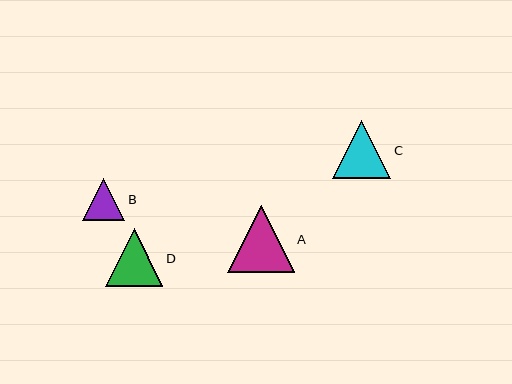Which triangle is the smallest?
Triangle B is the smallest with a size of approximately 42 pixels.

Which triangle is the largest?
Triangle A is the largest with a size of approximately 67 pixels.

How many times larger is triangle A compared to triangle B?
Triangle A is approximately 1.6 times the size of triangle B.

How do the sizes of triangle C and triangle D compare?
Triangle C and triangle D are approximately the same size.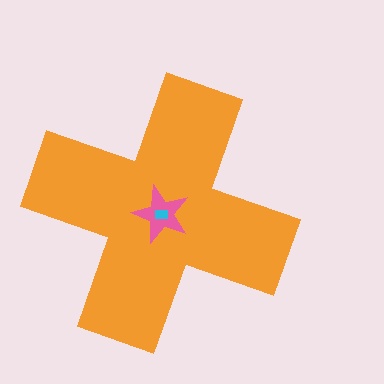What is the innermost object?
The cyan rectangle.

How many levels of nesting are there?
3.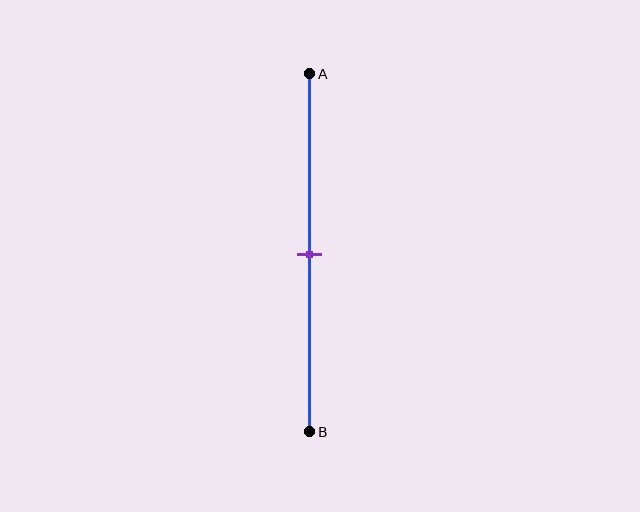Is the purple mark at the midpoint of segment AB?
Yes, the mark is approximately at the midpoint.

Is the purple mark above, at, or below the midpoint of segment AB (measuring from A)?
The purple mark is approximately at the midpoint of segment AB.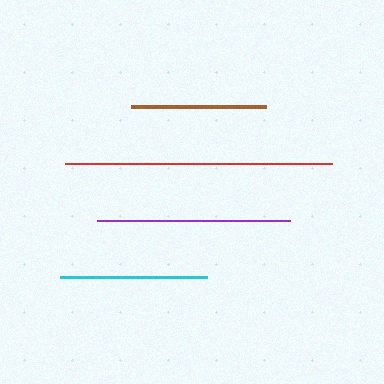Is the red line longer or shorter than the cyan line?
The red line is longer than the cyan line.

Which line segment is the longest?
The red line is the longest at approximately 267 pixels.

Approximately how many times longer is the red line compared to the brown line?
The red line is approximately 2.0 times the length of the brown line.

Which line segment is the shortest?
The brown line is the shortest at approximately 136 pixels.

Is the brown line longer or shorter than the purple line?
The purple line is longer than the brown line.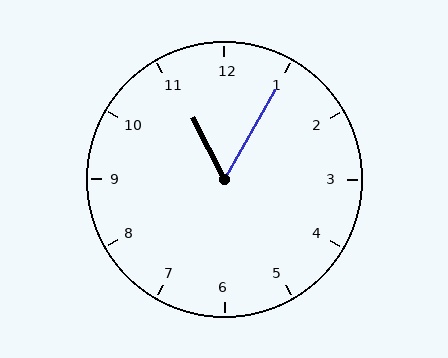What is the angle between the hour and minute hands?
Approximately 58 degrees.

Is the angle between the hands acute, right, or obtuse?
It is acute.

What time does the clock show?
11:05.